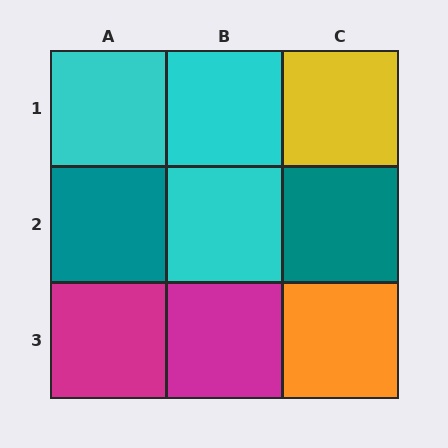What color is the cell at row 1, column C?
Yellow.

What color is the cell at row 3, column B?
Magenta.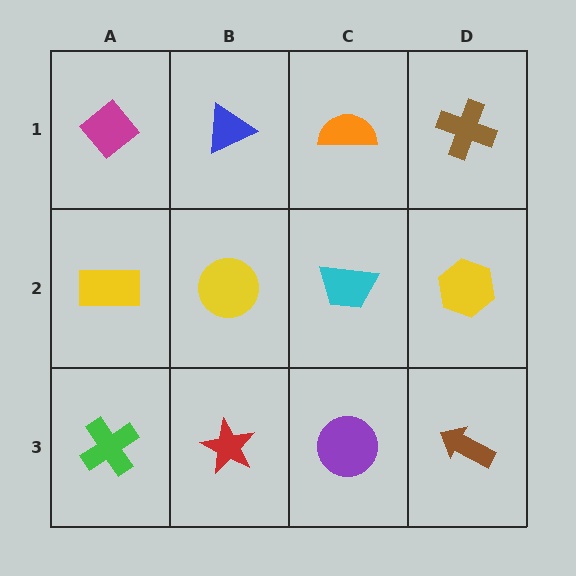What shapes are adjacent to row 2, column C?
An orange semicircle (row 1, column C), a purple circle (row 3, column C), a yellow circle (row 2, column B), a yellow hexagon (row 2, column D).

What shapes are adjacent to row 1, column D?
A yellow hexagon (row 2, column D), an orange semicircle (row 1, column C).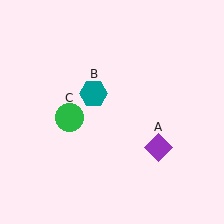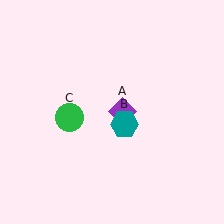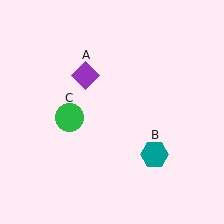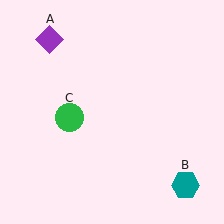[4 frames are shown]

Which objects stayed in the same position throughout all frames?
Green circle (object C) remained stationary.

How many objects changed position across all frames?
2 objects changed position: purple diamond (object A), teal hexagon (object B).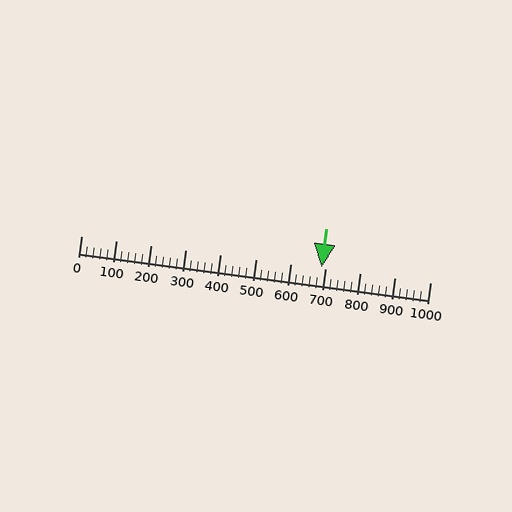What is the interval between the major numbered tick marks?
The major tick marks are spaced 100 units apart.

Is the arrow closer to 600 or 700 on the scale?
The arrow is closer to 700.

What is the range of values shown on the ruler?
The ruler shows values from 0 to 1000.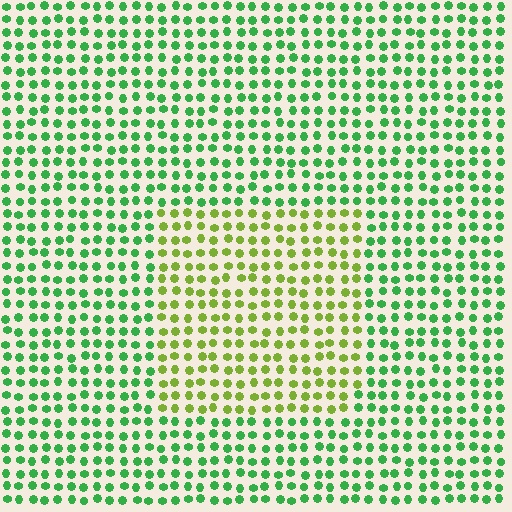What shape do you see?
I see a rectangle.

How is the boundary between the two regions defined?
The boundary is defined purely by a slight shift in hue (about 44 degrees). Spacing, size, and orientation are identical on both sides.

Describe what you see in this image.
The image is filled with small green elements in a uniform arrangement. A rectangle-shaped region is visible where the elements are tinted to a slightly different hue, forming a subtle color boundary.